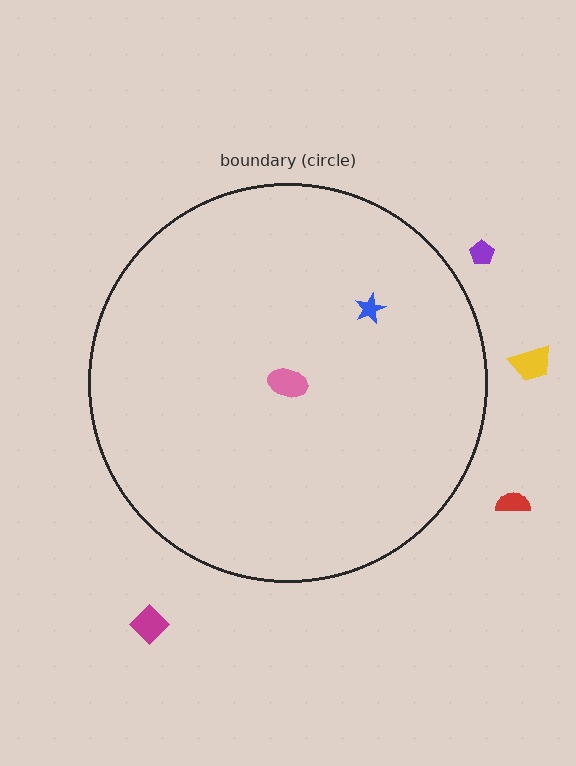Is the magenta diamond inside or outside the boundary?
Outside.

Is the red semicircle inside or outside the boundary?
Outside.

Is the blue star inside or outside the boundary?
Inside.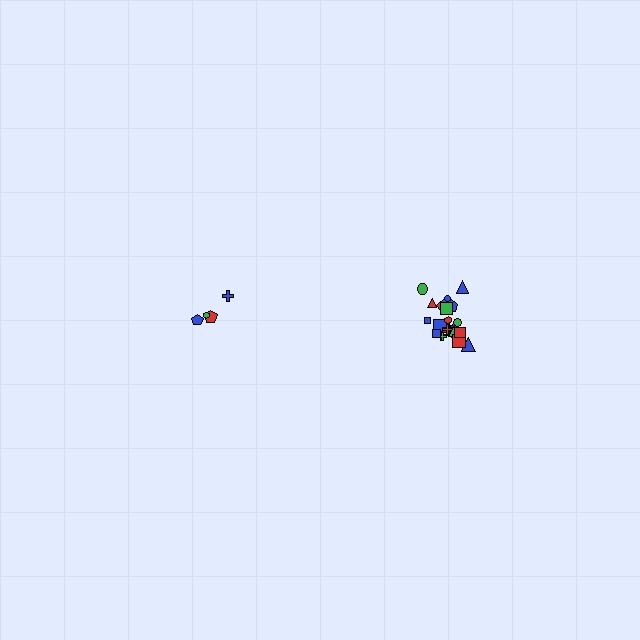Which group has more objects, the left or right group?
The right group.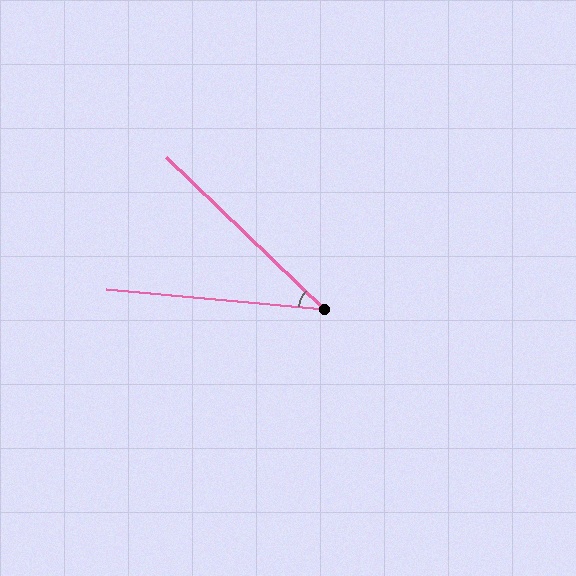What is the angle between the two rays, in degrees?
Approximately 39 degrees.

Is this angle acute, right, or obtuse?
It is acute.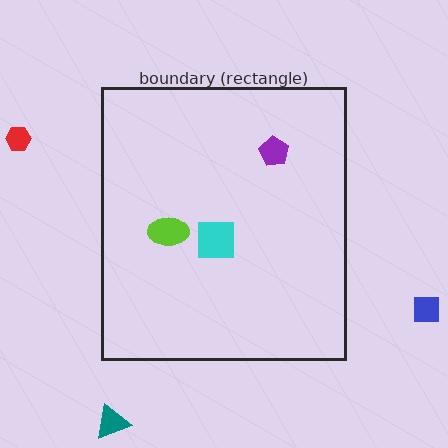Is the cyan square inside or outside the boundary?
Inside.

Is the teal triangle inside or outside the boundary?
Outside.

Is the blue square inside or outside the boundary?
Outside.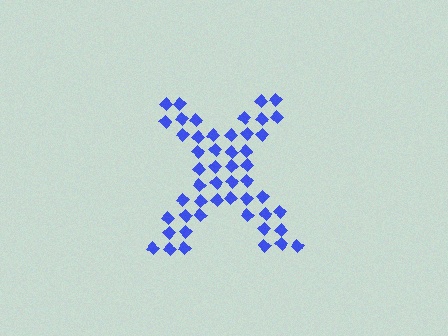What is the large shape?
The large shape is the letter X.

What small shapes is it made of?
It is made of small diamonds.